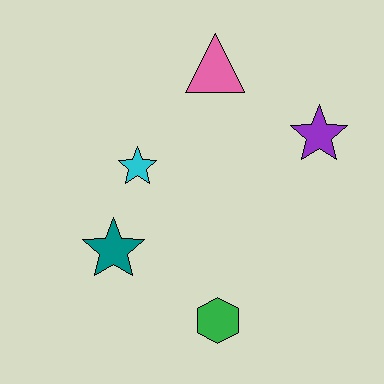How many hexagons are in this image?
There is 1 hexagon.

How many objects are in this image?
There are 5 objects.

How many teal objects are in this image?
There is 1 teal object.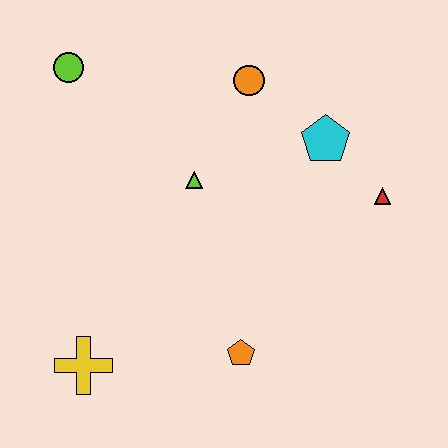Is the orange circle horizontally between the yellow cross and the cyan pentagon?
Yes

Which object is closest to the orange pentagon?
The yellow cross is closest to the orange pentagon.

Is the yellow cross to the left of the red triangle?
Yes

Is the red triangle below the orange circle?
Yes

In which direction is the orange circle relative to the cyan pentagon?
The orange circle is to the left of the cyan pentagon.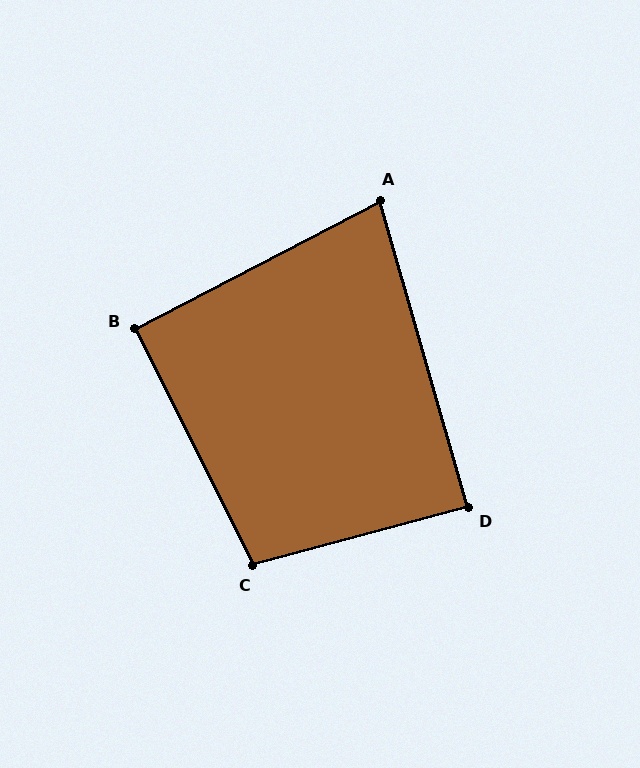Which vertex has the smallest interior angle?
A, at approximately 78 degrees.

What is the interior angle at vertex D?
Approximately 89 degrees (approximately right).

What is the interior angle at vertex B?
Approximately 91 degrees (approximately right).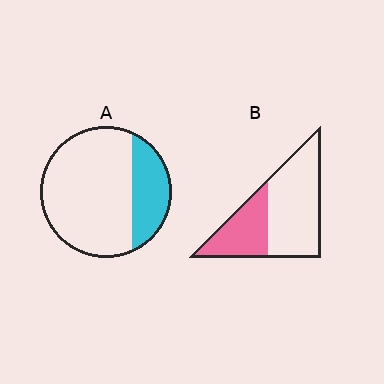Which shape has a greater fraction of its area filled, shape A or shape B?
Shape B.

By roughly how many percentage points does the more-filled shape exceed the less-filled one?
By roughly 10 percentage points (B over A).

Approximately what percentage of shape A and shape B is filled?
A is approximately 25% and B is approximately 35%.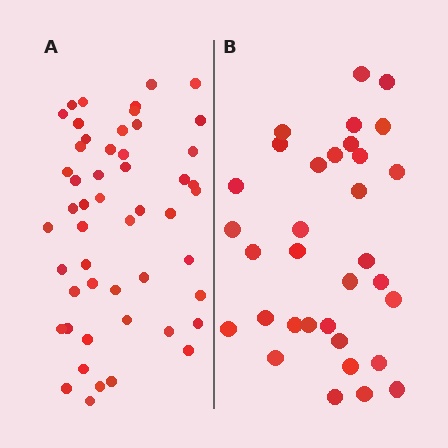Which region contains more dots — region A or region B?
Region A (the left region) has more dots.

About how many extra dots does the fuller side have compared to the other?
Region A has approximately 20 more dots than region B.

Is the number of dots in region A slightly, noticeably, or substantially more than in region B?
Region A has substantially more. The ratio is roughly 1.5 to 1.